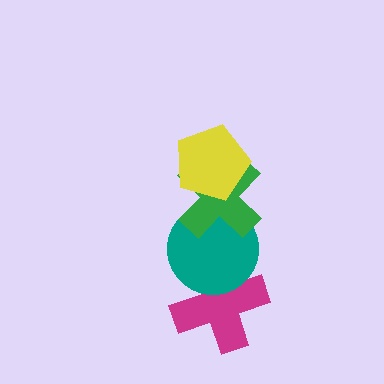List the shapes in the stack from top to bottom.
From top to bottom: the yellow pentagon, the green cross, the teal circle, the magenta cross.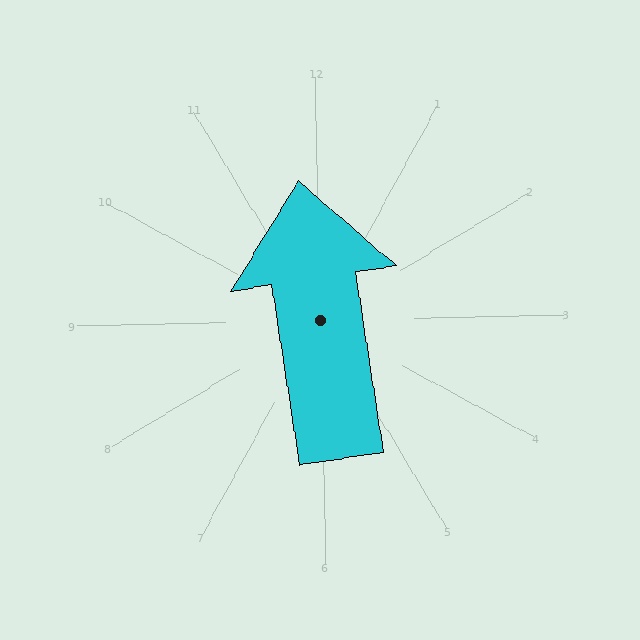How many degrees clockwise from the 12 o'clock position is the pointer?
Approximately 352 degrees.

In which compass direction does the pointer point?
North.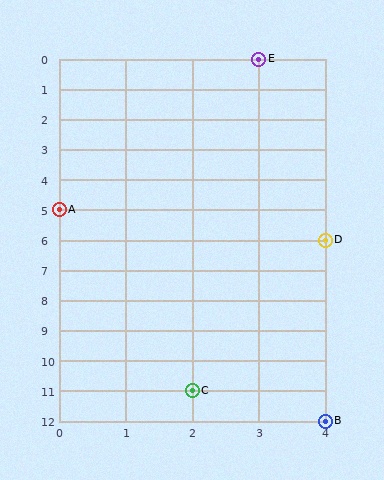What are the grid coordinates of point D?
Point D is at grid coordinates (4, 6).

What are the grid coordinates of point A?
Point A is at grid coordinates (0, 5).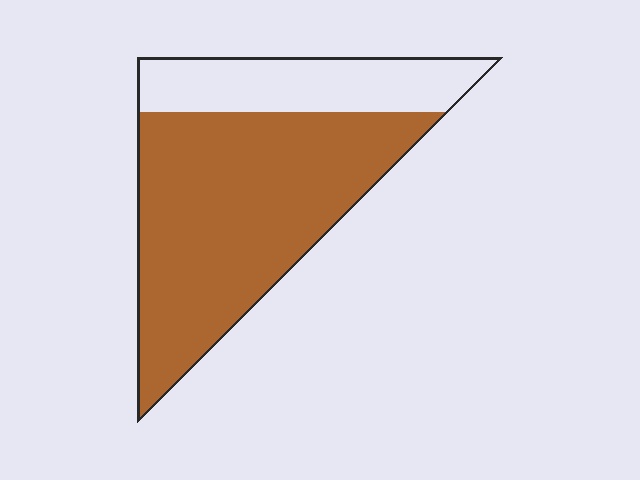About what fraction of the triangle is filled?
About three quarters (3/4).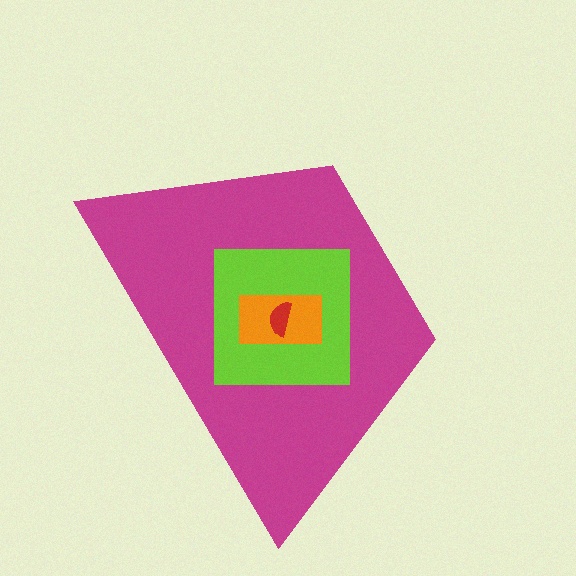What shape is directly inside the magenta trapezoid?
The lime square.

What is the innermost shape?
The red semicircle.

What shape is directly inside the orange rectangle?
The red semicircle.